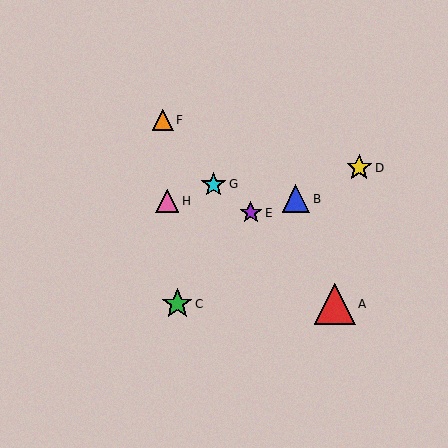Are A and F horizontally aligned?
No, A is at y≈304 and F is at y≈120.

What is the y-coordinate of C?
Object C is at y≈304.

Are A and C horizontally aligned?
Yes, both are at y≈304.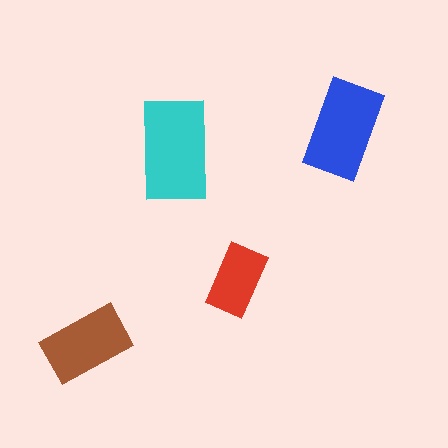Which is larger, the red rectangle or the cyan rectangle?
The cyan one.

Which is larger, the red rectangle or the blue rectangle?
The blue one.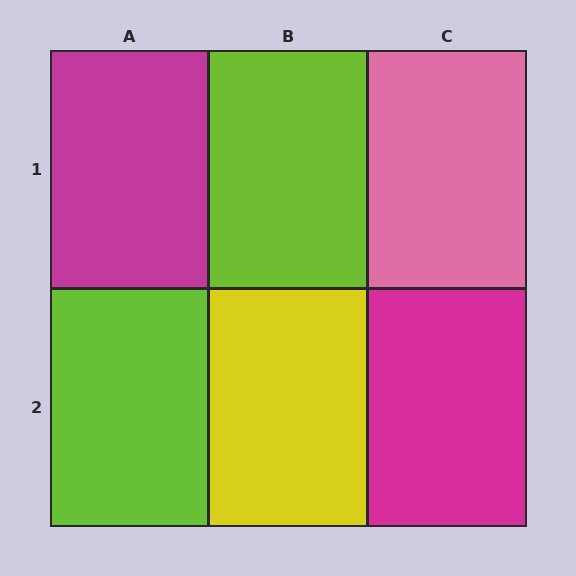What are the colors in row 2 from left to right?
Lime, yellow, magenta.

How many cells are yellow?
1 cell is yellow.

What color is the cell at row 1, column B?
Lime.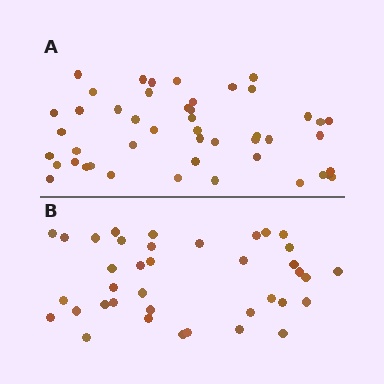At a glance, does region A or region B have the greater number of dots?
Region A (the top region) has more dots.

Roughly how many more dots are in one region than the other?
Region A has roughly 8 or so more dots than region B.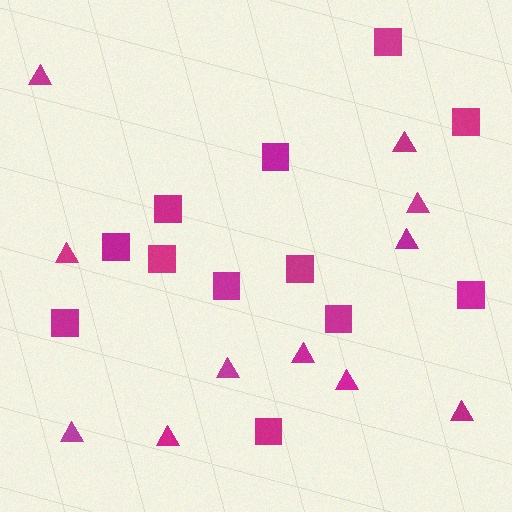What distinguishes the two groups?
There are 2 groups: one group of triangles (11) and one group of squares (12).